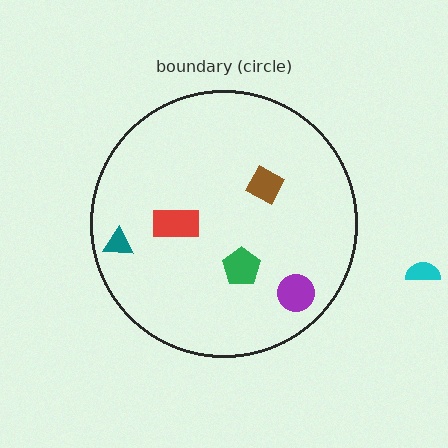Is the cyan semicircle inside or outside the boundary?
Outside.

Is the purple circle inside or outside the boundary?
Inside.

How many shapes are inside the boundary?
5 inside, 1 outside.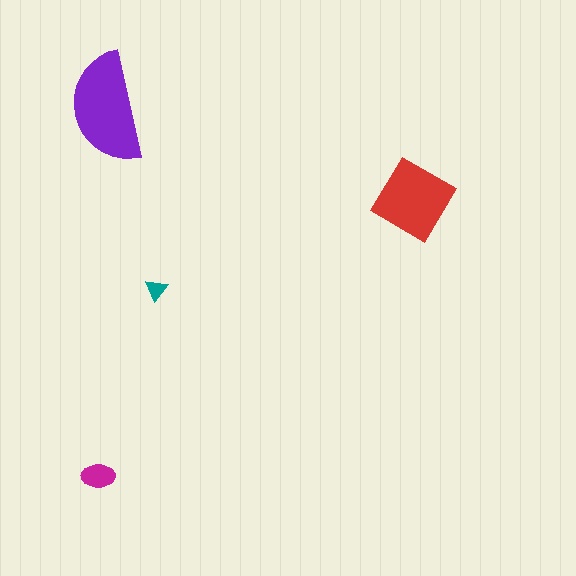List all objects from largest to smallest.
The purple semicircle, the red diamond, the magenta ellipse, the teal triangle.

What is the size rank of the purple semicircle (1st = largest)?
1st.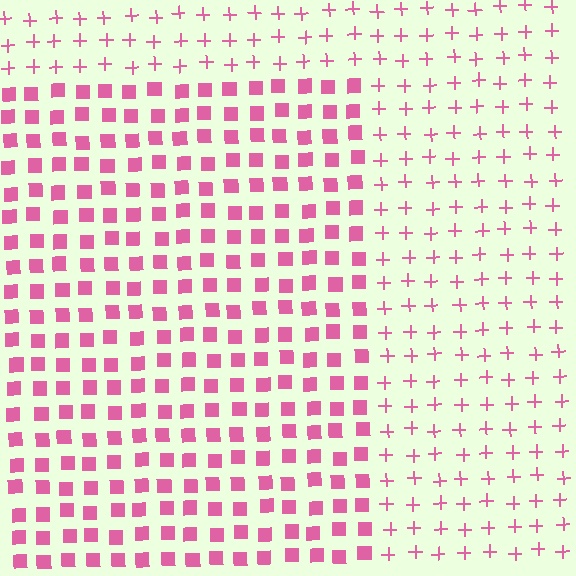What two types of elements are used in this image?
The image uses squares inside the rectangle region and plus signs outside it.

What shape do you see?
I see a rectangle.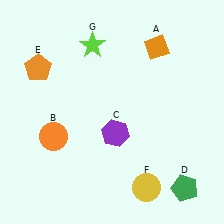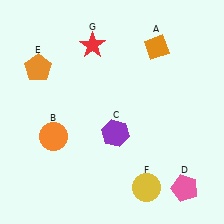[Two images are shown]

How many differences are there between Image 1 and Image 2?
There are 2 differences between the two images.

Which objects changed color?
D changed from green to pink. G changed from lime to red.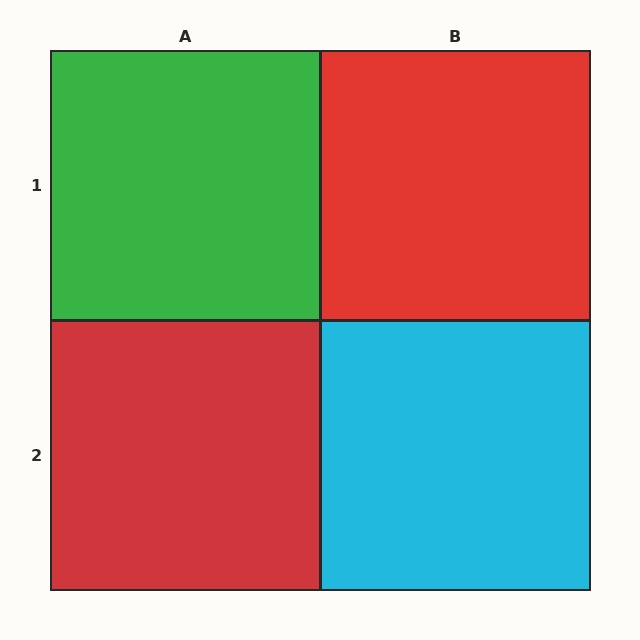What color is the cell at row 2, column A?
Red.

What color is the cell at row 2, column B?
Cyan.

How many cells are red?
2 cells are red.